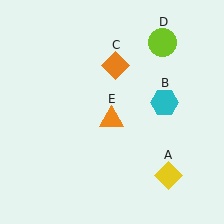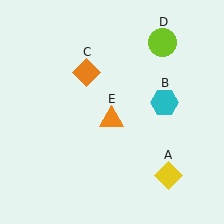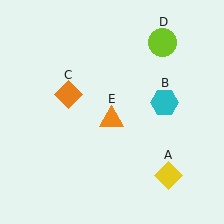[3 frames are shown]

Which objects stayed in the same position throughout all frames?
Yellow diamond (object A) and cyan hexagon (object B) and lime circle (object D) and orange triangle (object E) remained stationary.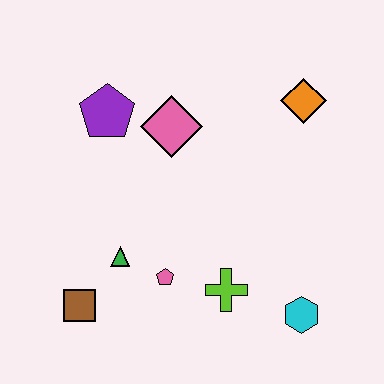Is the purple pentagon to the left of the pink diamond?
Yes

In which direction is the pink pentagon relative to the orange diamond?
The pink pentagon is below the orange diamond.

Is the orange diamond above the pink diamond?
Yes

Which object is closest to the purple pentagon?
The pink diamond is closest to the purple pentagon.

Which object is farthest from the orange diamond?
The brown square is farthest from the orange diamond.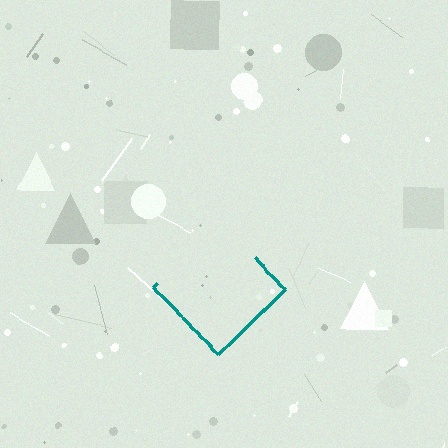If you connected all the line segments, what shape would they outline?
They would outline a diamond.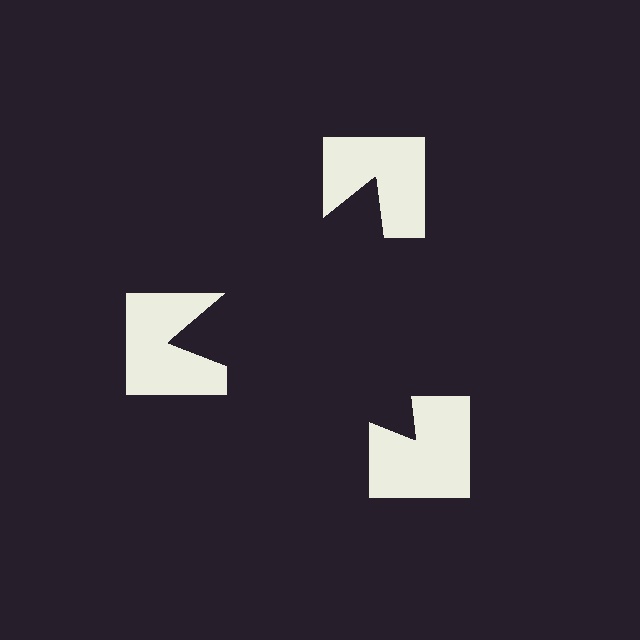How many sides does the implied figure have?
3 sides.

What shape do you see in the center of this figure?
An illusory triangle — its edges are inferred from the aligned wedge cuts in the notched squares, not physically drawn.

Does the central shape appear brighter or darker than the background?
It typically appears slightly darker than the background, even though no actual brightness change is drawn.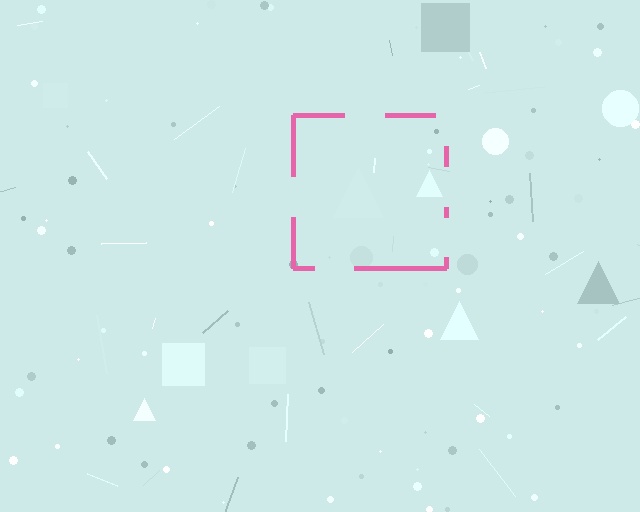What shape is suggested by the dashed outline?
The dashed outline suggests a square.